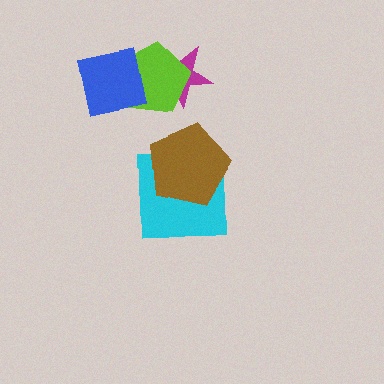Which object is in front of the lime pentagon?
The blue square is in front of the lime pentagon.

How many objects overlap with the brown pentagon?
1 object overlaps with the brown pentagon.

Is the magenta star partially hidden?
Yes, it is partially covered by another shape.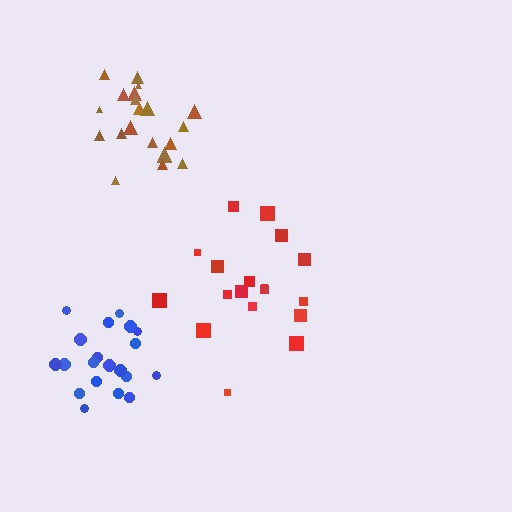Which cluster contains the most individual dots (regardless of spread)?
Blue (22).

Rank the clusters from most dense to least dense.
blue, brown, red.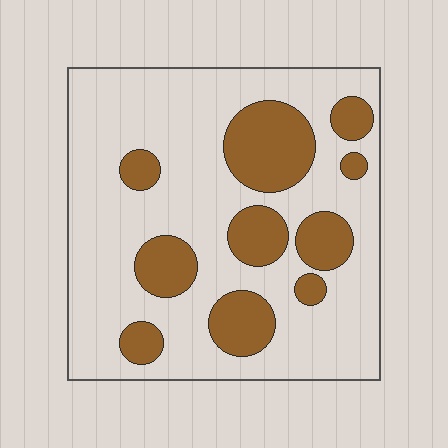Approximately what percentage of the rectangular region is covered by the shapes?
Approximately 25%.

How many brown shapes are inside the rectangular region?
10.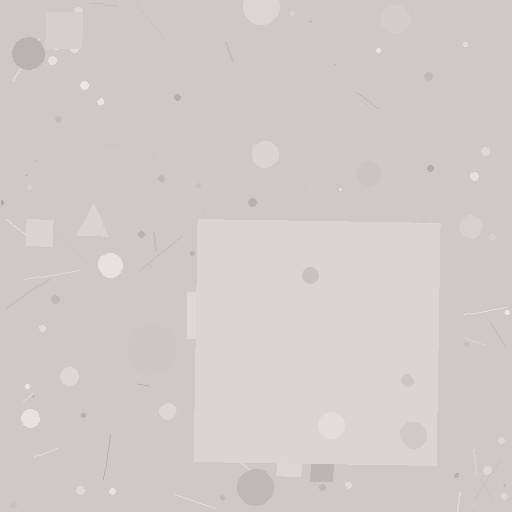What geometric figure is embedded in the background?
A square is embedded in the background.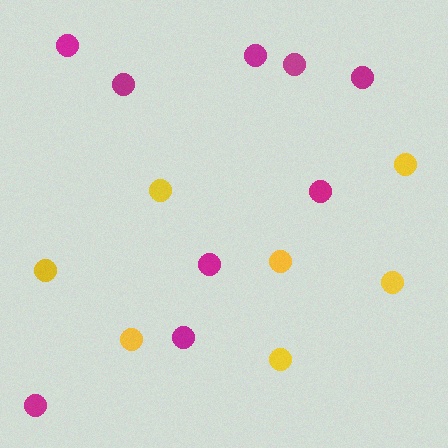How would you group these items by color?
There are 2 groups: one group of magenta circles (9) and one group of yellow circles (7).